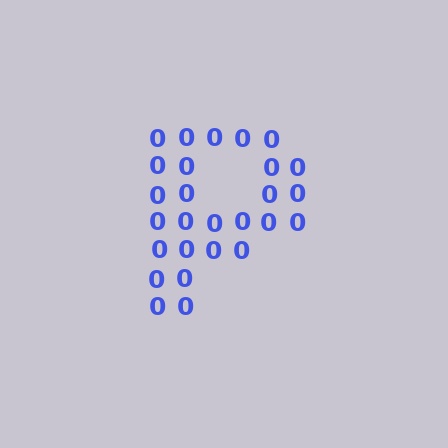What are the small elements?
The small elements are digit 0's.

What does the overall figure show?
The overall figure shows the letter P.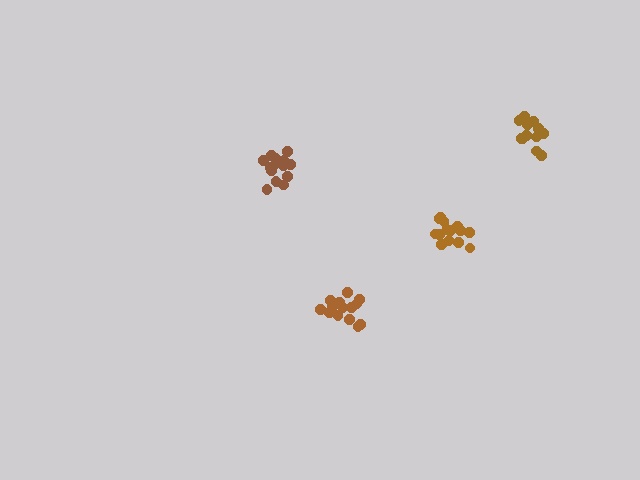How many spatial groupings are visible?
There are 4 spatial groupings.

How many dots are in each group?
Group 1: 14 dots, Group 2: 15 dots, Group 3: 14 dots, Group 4: 12 dots (55 total).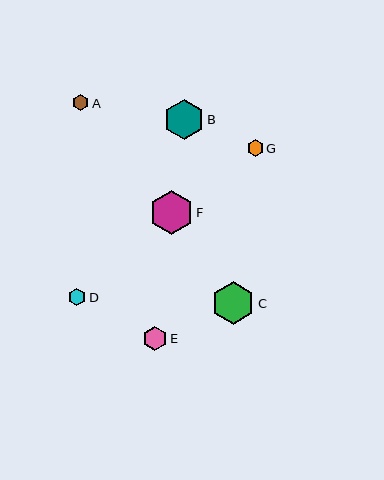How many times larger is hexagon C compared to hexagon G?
Hexagon C is approximately 2.6 times the size of hexagon G.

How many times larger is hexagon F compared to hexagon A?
Hexagon F is approximately 2.7 times the size of hexagon A.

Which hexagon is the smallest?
Hexagon G is the smallest with a size of approximately 16 pixels.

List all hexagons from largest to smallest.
From largest to smallest: F, C, B, E, D, A, G.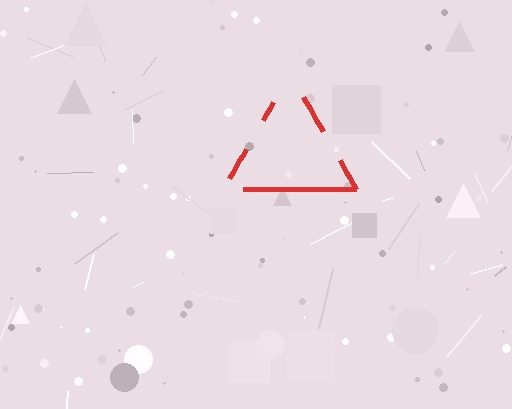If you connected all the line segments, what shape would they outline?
They would outline a triangle.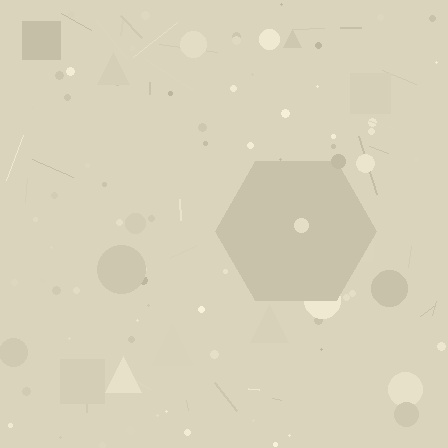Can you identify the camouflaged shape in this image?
The camouflaged shape is a hexagon.